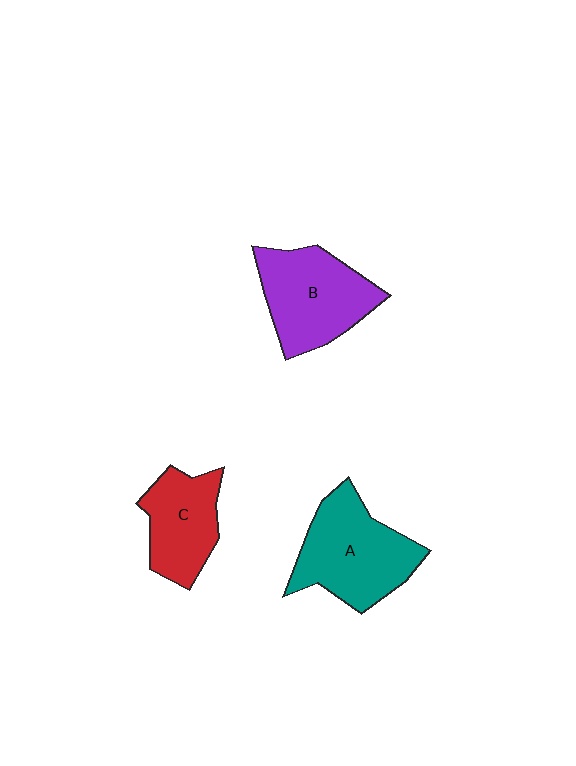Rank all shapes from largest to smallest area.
From largest to smallest: A (teal), B (purple), C (red).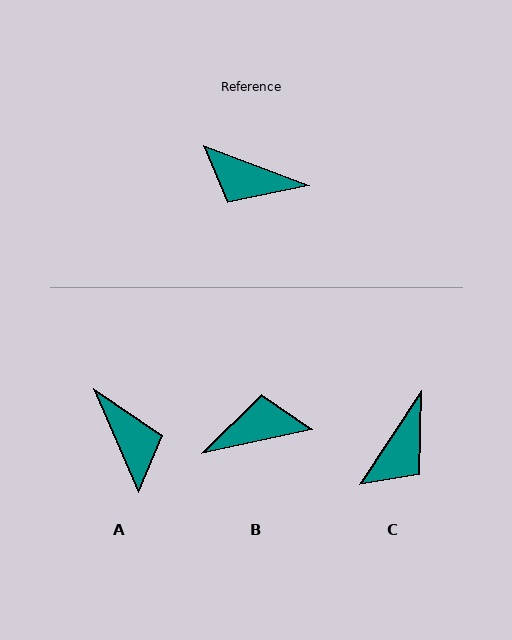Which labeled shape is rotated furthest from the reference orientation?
B, about 147 degrees away.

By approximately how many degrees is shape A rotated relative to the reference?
Approximately 134 degrees counter-clockwise.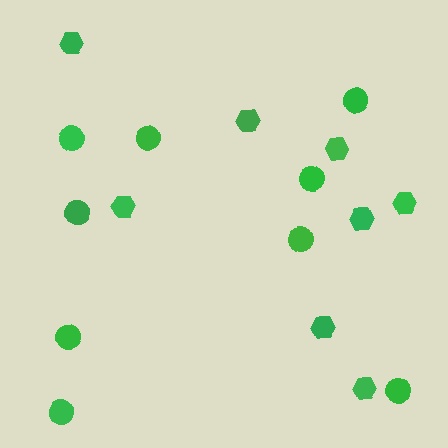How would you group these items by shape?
There are 2 groups: one group of hexagons (8) and one group of circles (9).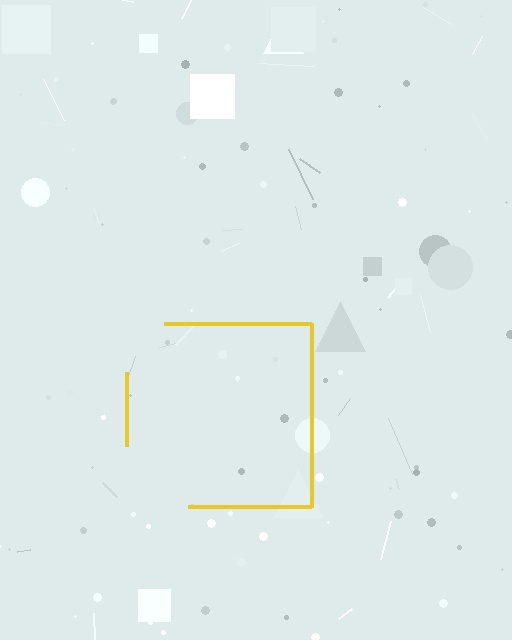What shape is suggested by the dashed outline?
The dashed outline suggests a square.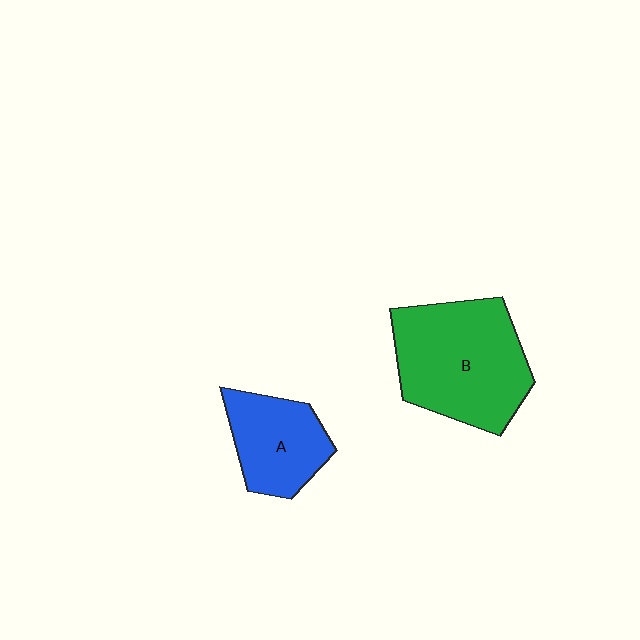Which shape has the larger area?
Shape B (green).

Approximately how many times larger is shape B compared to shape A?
Approximately 1.7 times.